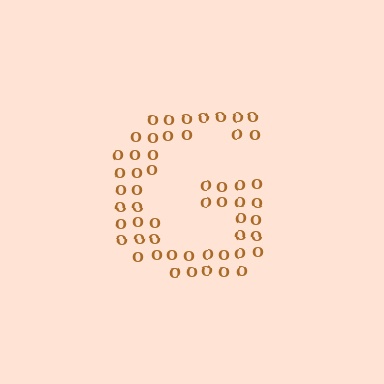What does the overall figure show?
The overall figure shows the letter G.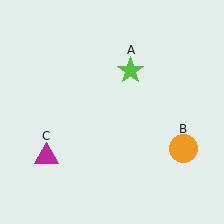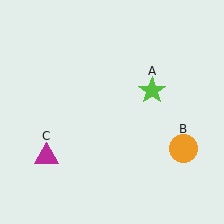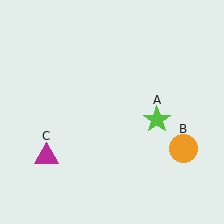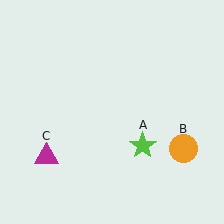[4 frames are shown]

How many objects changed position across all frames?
1 object changed position: lime star (object A).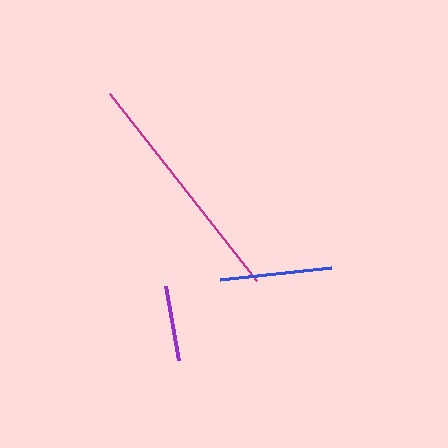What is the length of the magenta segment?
The magenta segment is approximately 238 pixels long.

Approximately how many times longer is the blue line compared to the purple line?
The blue line is approximately 1.5 times the length of the purple line.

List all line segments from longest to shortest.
From longest to shortest: magenta, blue, purple.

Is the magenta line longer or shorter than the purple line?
The magenta line is longer than the purple line.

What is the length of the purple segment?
The purple segment is approximately 76 pixels long.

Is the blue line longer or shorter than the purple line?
The blue line is longer than the purple line.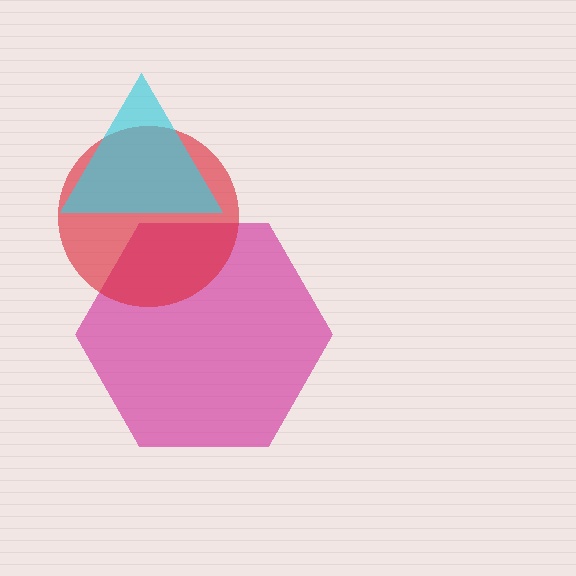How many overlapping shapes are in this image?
There are 3 overlapping shapes in the image.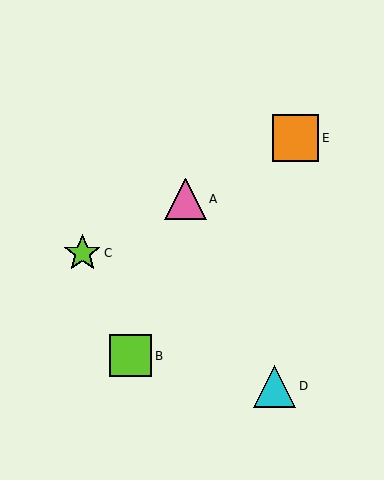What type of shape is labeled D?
Shape D is a cyan triangle.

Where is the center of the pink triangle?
The center of the pink triangle is at (186, 199).